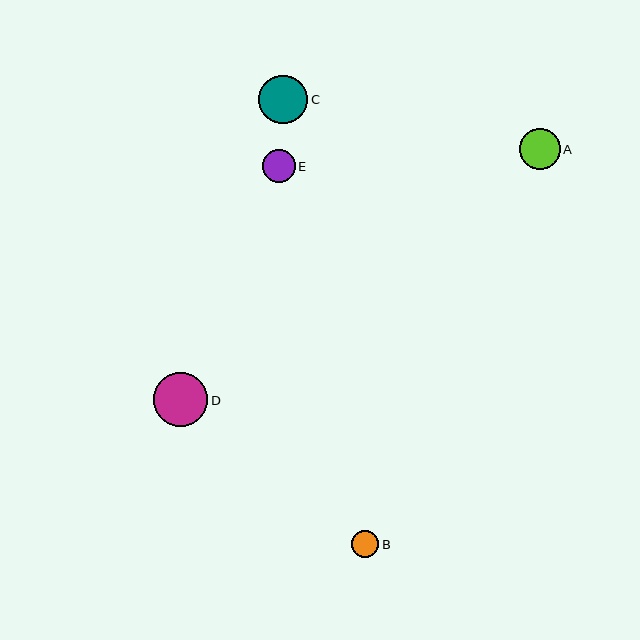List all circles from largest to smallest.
From largest to smallest: D, C, A, E, B.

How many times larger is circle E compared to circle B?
Circle E is approximately 1.2 times the size of circle B.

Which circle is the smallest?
Circle B is the smallest with a size of approximately 27 pixels.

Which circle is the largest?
Circle D is the largest with a size of approximately 54 pixels.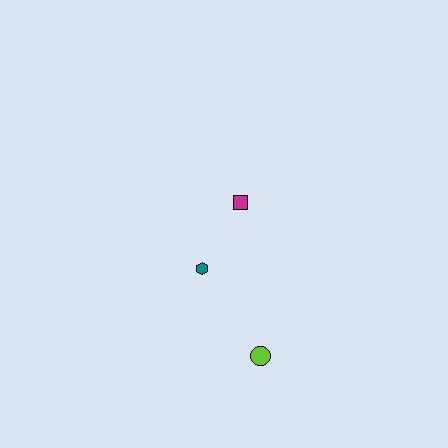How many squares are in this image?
There is 1 square.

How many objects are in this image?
There are 3 objects.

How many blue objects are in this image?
There are no blue objects.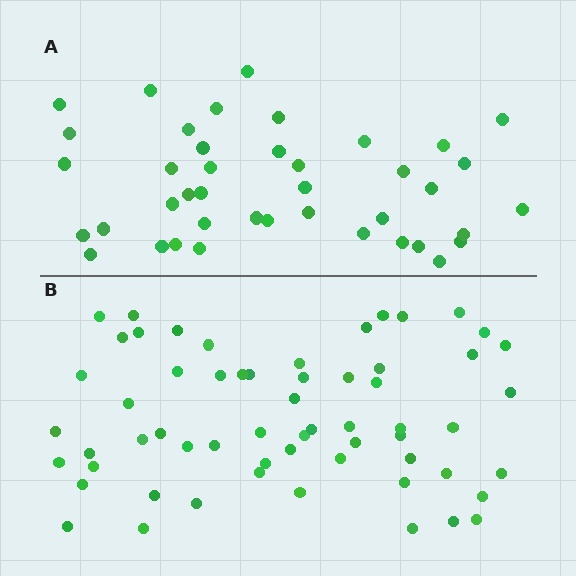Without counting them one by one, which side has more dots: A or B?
Region B (the bottom region) has more dots.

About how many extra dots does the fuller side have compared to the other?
Region B has approximately 20 more dots than region A.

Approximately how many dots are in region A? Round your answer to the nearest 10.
About 40 dots. (The exact count is 41, which rounds to 40.)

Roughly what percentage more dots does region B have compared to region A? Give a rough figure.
About 45% more.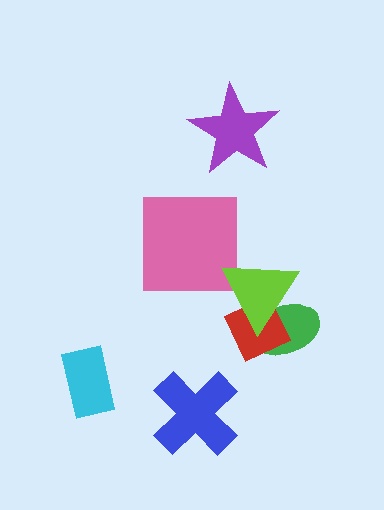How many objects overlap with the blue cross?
0 objects overlap with the blue cross.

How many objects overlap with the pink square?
0 objects overlap with the pink square.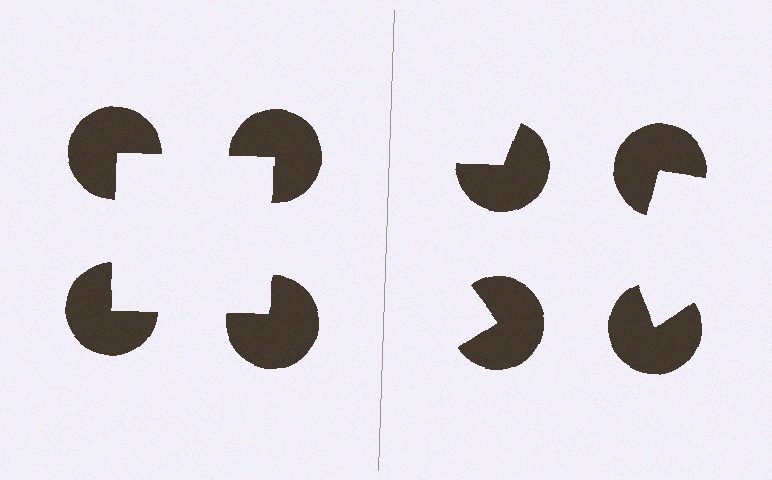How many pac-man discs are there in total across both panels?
8 — 4 on each side.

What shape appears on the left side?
An illusory square.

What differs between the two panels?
The pac-man discs are positioned identically on both sides; only the wedge orientations differ. On the left they align to a square; on the right they are misaligned.